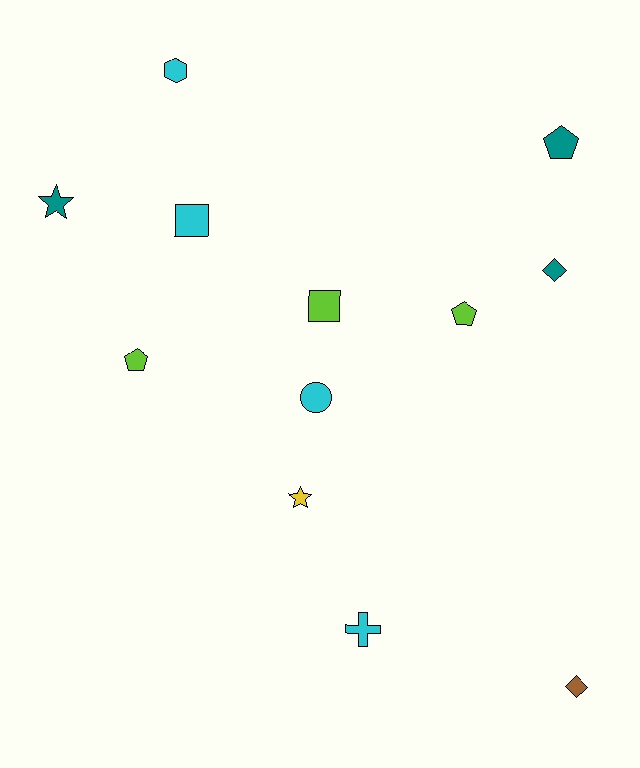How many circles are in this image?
There is 1 circle.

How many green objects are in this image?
There are no green objects.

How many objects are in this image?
There are 12 objects.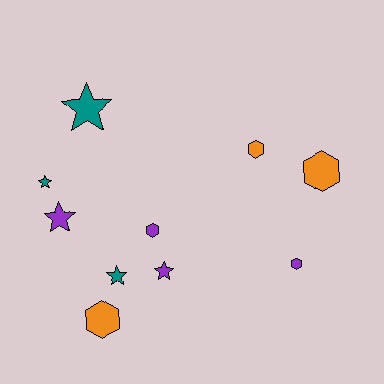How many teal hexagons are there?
There are no teal hexagons.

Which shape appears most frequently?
Hexagon, with 5 objects.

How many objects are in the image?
There are 10 objects.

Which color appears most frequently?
Purple, with 4 objects.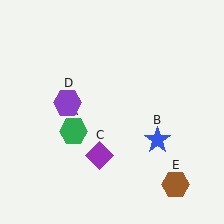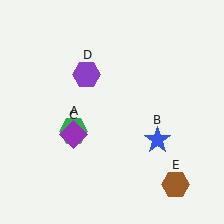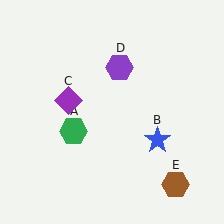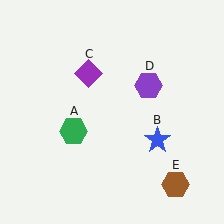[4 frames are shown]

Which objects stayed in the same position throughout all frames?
Green hexagon (object A) and blue star (object B) and brown hexagon (object E) remained stationary.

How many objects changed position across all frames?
2 objects changed position: purple diamond (object C), purple hexagon (object D).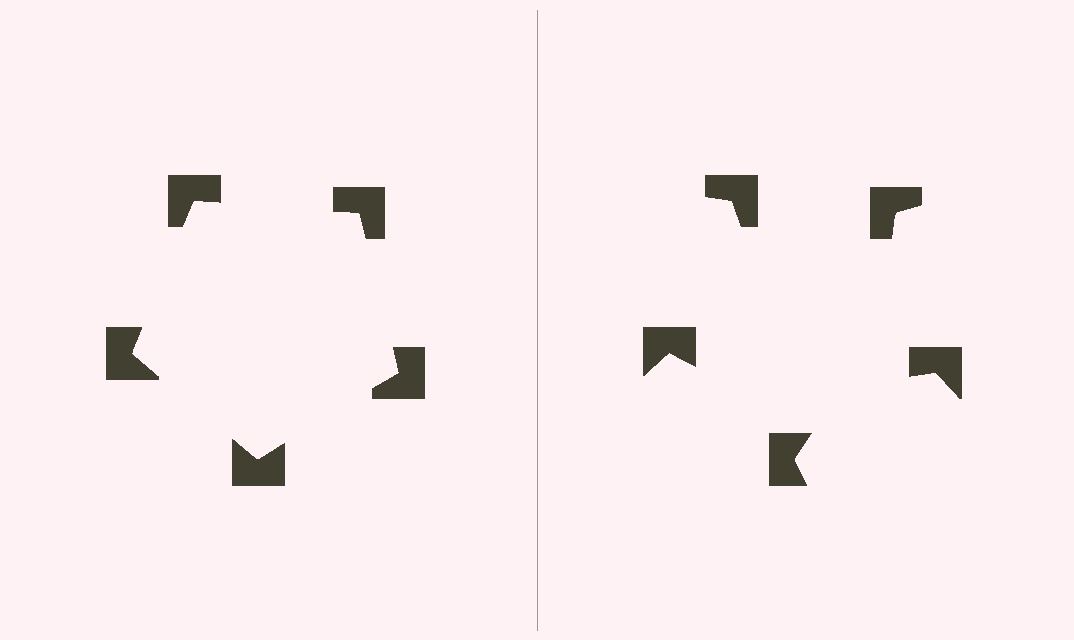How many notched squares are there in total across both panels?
10 — 5 on each side.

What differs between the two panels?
The notched squares are positioned identically on both sides; only the wedge orientations differ. On the left they align to a pentagon; on the right they are misaligned.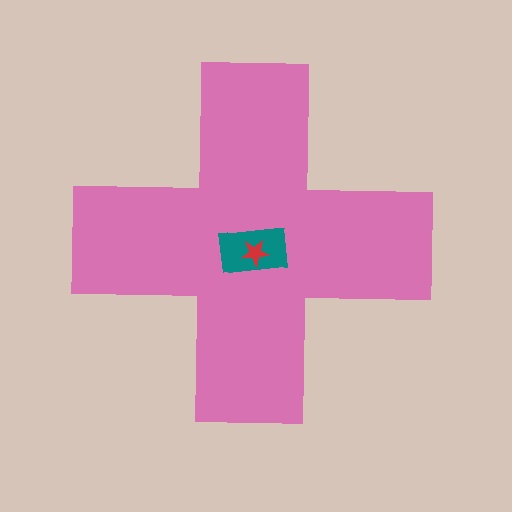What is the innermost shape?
The red star.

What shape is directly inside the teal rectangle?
The red star.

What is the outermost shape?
The pink cross.